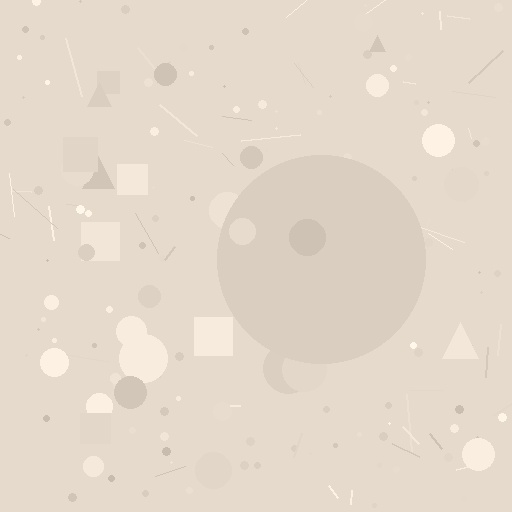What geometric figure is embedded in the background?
A circle is embedded in the background.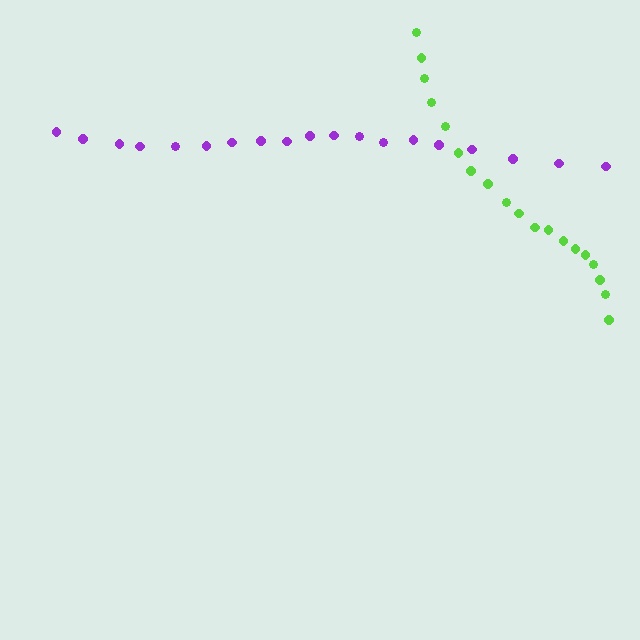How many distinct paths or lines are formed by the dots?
There are 2 distinct paths.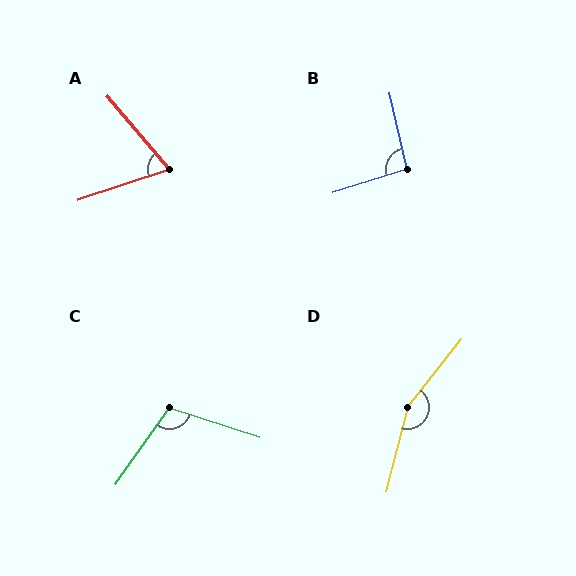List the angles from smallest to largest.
A (69°), B (94°), C (107°), D (156°).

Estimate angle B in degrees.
Approximately 94 degrees.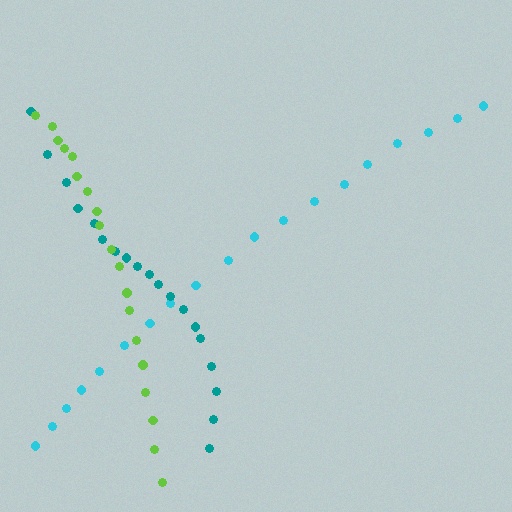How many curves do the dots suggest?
There are 3 distinct paths.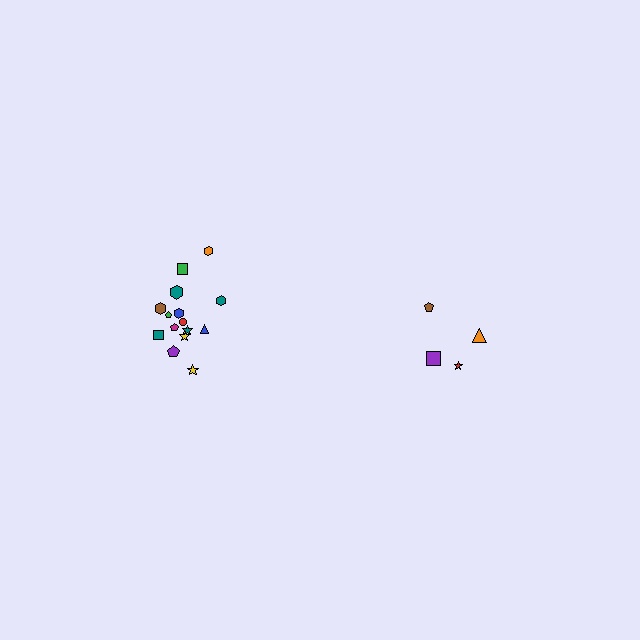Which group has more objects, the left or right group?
The left group.